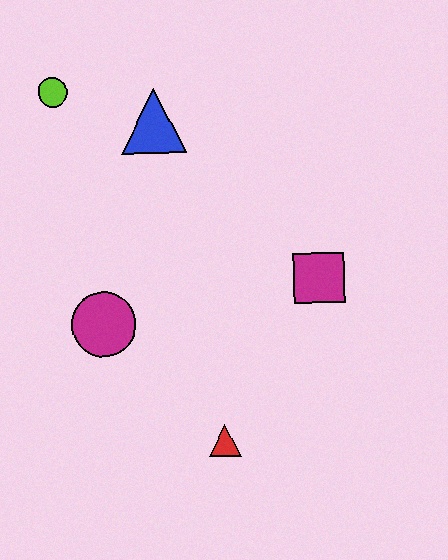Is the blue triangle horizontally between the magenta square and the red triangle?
No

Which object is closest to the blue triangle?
The lime circle is closest to the blue triangle.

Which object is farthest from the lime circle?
The red triangle is farthest from the lime circle.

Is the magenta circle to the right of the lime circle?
Yes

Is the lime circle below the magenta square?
No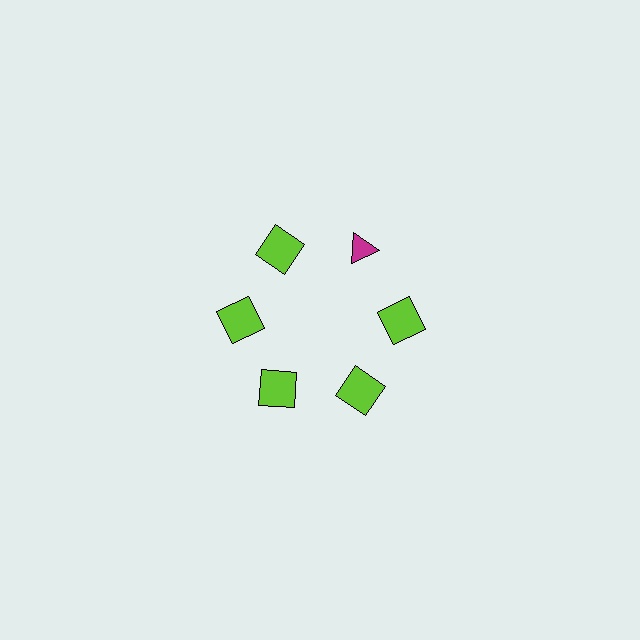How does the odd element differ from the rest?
It differs in both color (magenta instead of lime) and shape (triangle instead of square).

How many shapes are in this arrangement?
There are 6 shapes arranged in a ring pattern.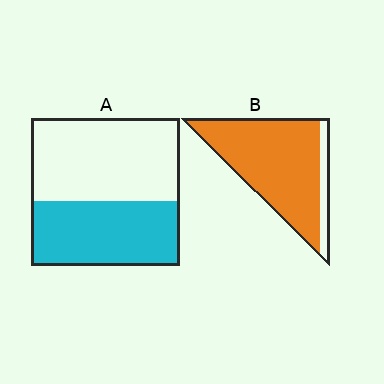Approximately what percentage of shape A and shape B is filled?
A is approximately 45% and B is approximately 85%.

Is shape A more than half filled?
No.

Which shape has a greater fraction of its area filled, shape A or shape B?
Shape B.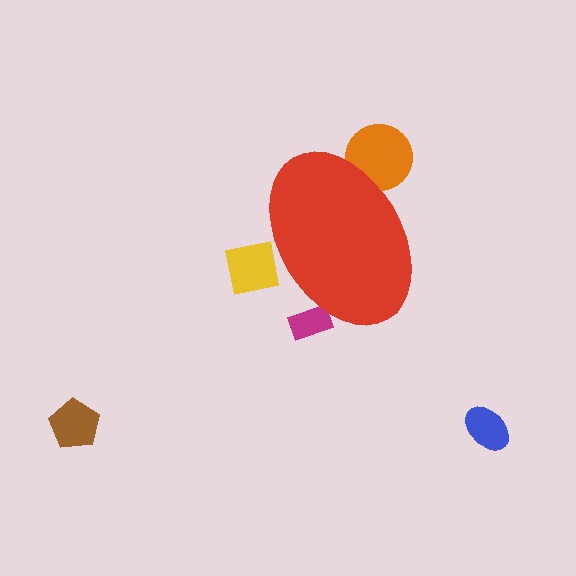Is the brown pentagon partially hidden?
No, the brown pentagon is fully visible.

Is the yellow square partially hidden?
Yes, the yellow square is partially hidden behind the red ellipse.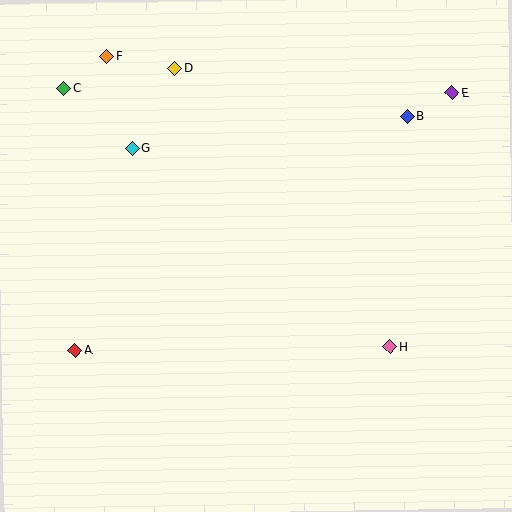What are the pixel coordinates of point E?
Point E is at (452, 93).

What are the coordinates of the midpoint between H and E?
The midpoint between H and E is at (421, 220).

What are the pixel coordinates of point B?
Point B is at (407, 116).